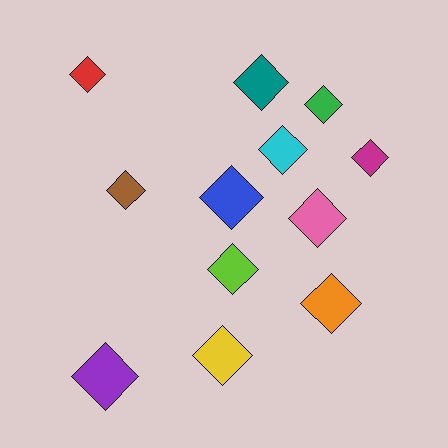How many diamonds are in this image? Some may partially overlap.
There are 12 diamonds.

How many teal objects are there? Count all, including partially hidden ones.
There is 1 teal object.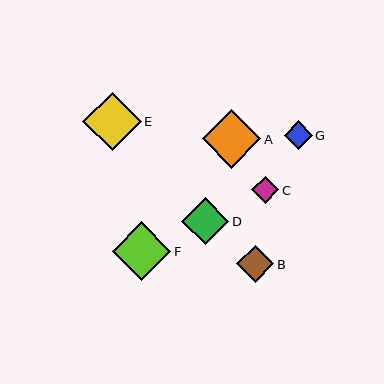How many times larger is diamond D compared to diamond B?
Diamond D is approximately 1.3 times the size of diamond B.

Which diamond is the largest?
Diamond F is the largest with a size of approximately 59 pixels.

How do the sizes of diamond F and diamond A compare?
Diamond F and diamond A are approximately the same size.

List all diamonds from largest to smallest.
From largest to smallest: F, A, E, D, B, G, C.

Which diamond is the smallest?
Diamond C is the smallest with a size of approximately 27 pixels.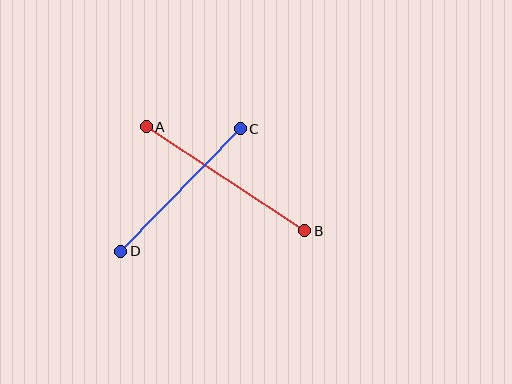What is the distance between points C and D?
The distance is approximately 171 pixels.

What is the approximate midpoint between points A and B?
The midpoint is at approximately (225, 179) pixels.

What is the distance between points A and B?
The distance is approximately 190 pixels.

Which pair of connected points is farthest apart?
Points A and B are farthest apart.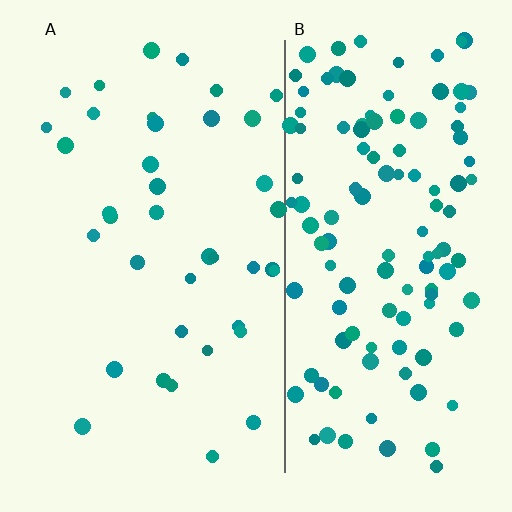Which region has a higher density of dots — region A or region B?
B (the right).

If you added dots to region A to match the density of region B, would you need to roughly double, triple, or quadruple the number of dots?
Approximately triple.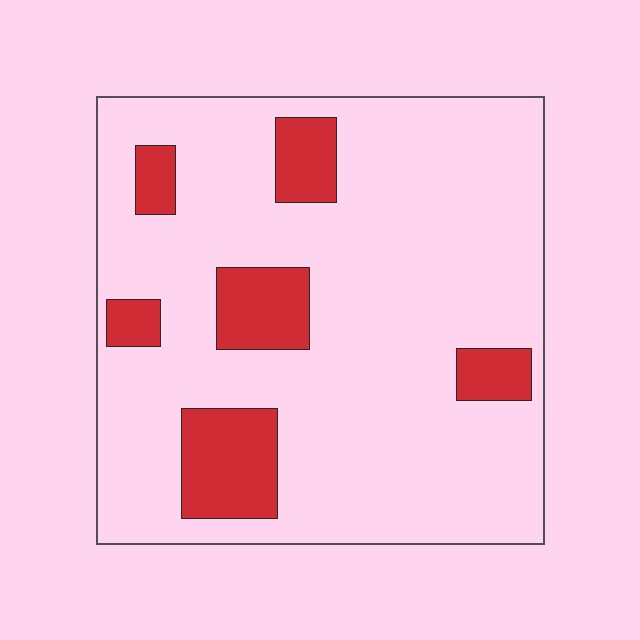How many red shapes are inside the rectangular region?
6.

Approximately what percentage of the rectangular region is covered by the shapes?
Approximately 15%.